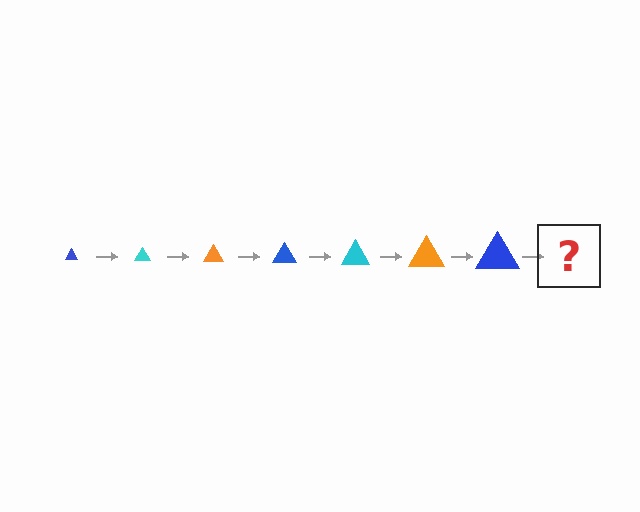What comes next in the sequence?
The next element should be a cyan triangle, larger than the previous one.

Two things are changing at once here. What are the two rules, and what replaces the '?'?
The two rules are that the triangle grows larger each step and the color cycles through blue, cyan, and orange. The '?' should be a cyan triangle, larger than the previous one.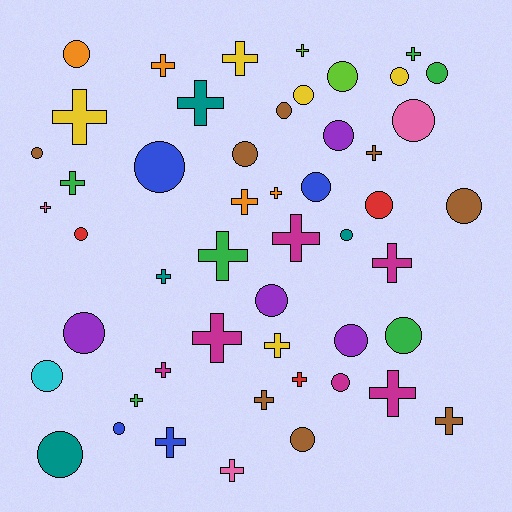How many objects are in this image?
There are 50 objects.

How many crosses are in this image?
There are 25 crosses.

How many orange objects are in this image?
There are 4 orange objects.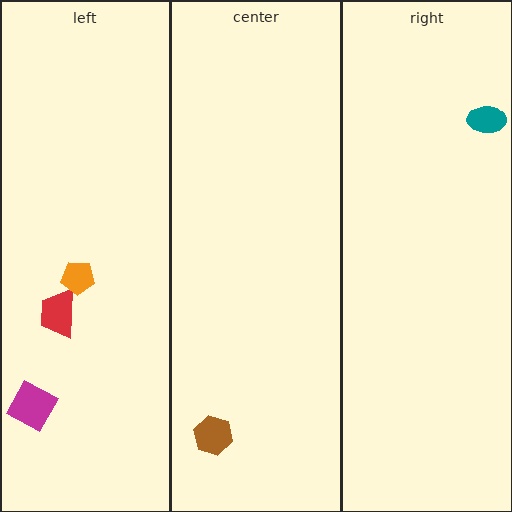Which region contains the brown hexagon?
The center region.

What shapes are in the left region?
The magenta diamond, the red trapezoid, the orange pentagon.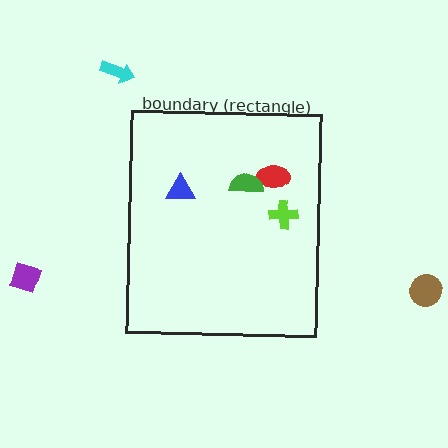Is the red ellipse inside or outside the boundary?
Inside.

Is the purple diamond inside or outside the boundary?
Outside.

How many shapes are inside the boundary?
4 inside, 3 outside.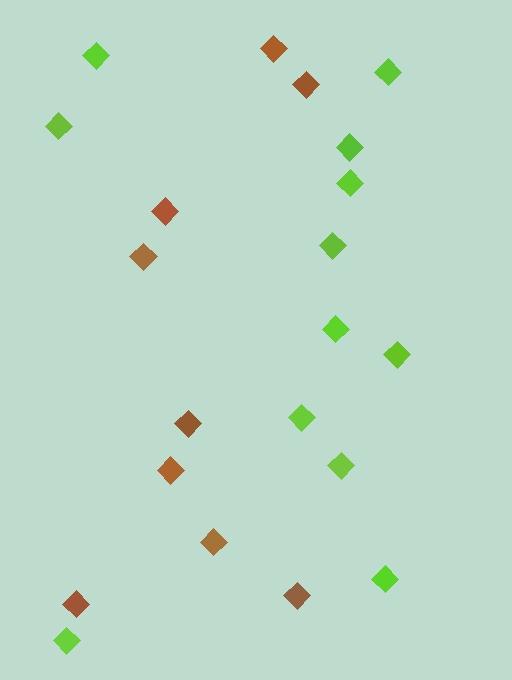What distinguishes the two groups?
There are 2 groups: one group of brown diamonds (9) and one group of lime diamonds (12).